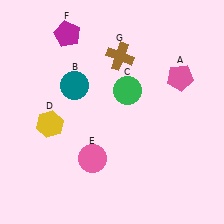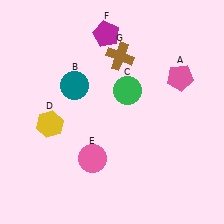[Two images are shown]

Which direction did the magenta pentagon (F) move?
The magenta pentagon (F) moved right.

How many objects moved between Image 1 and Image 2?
1 object moved between the two images.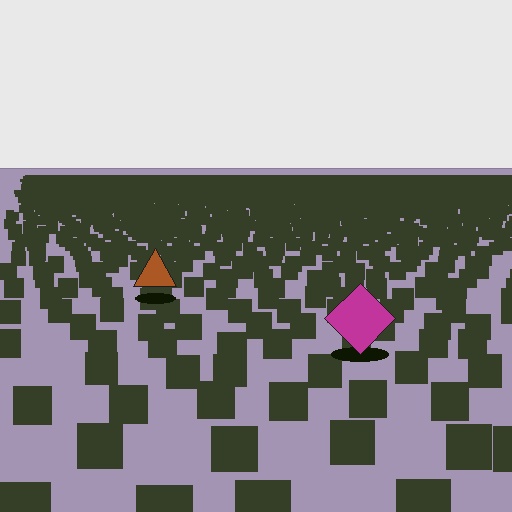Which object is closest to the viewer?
The magenta diamond is closest. The texture marks near it are larger and more spread out.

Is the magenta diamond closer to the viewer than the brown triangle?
Yes. The magenta diamond is closer — you can tell from the texture gradient: the ground texture is coarser near it.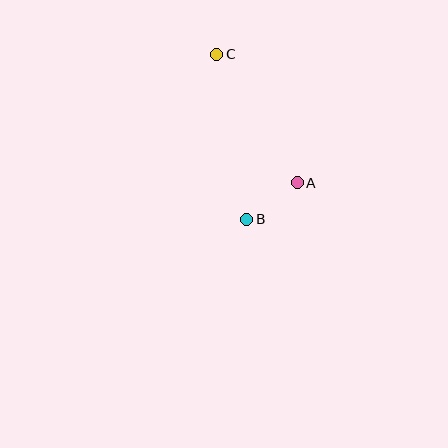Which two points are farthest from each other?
Points B and C are farthest from each other.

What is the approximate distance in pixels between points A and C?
The distance between A and C is approximately 152 pixels.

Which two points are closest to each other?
Points A and B are closest to each other.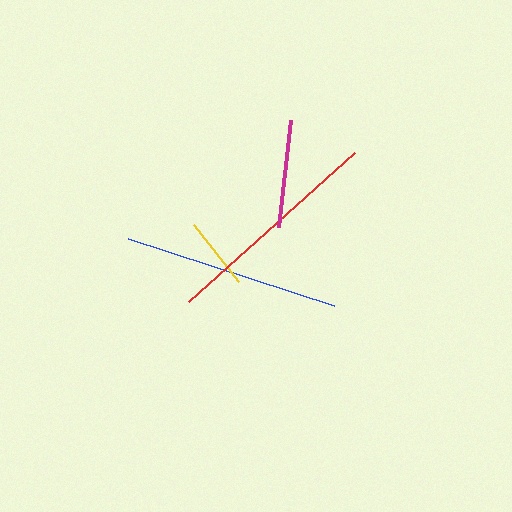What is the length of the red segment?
The red segment is approximately 222 pixels long.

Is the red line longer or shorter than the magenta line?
The red line is longer than the magenta line.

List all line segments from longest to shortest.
From longest to shortest: red, blue, magenta, yellow.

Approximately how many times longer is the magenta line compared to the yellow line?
The magenta line is approximately 1.5 times the length of the yellow line.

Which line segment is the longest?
The red line is the longest at approximately 222 pixels.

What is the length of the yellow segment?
The yellow segment is approximately 73 pixels long.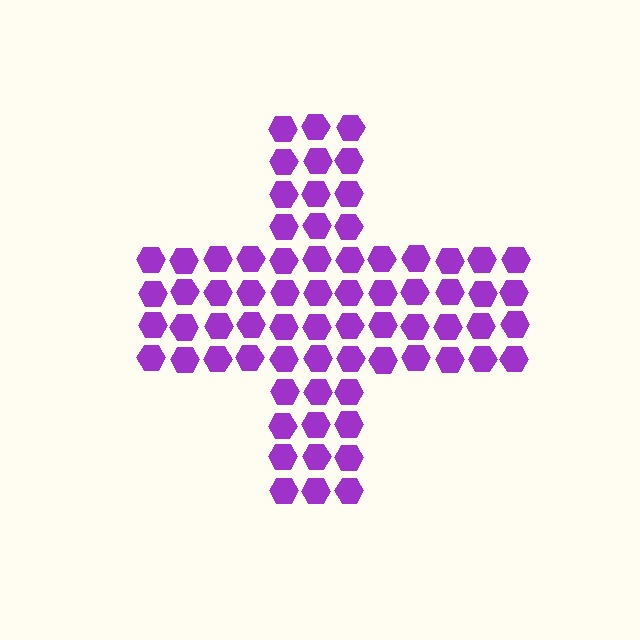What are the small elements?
The small elements are hexagons.